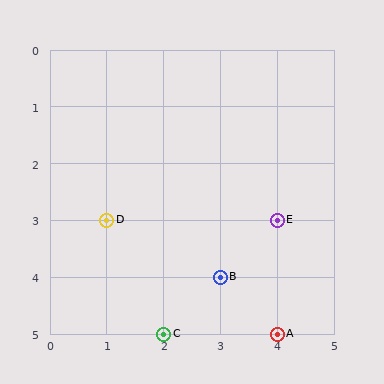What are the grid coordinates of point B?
Point B is at grid coordinates (3, 4).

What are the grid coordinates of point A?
Point A is at grid coordinates (4, 5).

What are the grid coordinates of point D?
Point D is at grid coordinates (1, 3).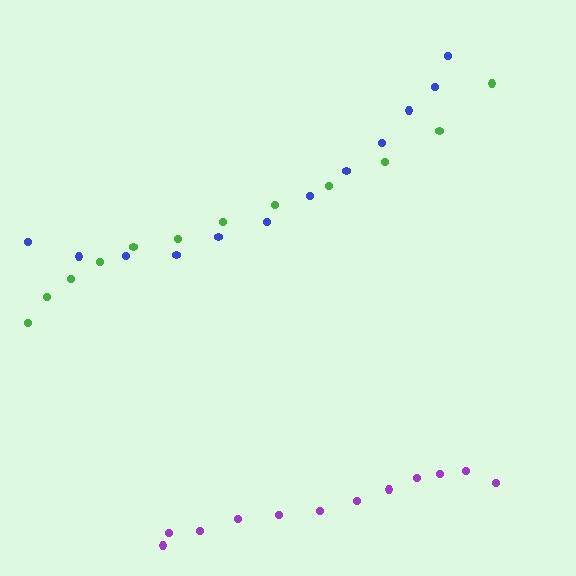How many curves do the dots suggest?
There are 3 distinct paths.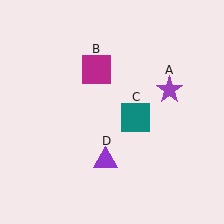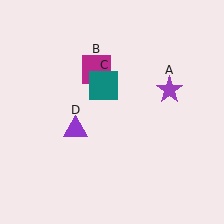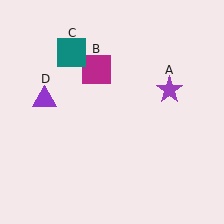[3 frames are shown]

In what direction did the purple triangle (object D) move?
The purple triangle (object D) moved up and to the left.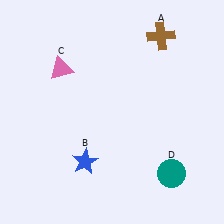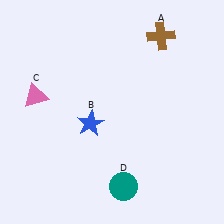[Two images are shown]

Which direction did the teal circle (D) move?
The teal circle (D) moved left.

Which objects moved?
The objects that moved are: the blue star (B), the pink triangle (C), the teal circle (D).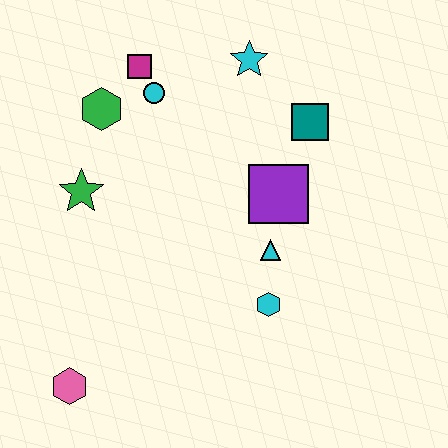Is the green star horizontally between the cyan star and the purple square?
No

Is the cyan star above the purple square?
Yes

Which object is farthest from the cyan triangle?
The pink hexagon is farthest from the cyan triangle.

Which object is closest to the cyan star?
The teal square is closest to the cyan star.